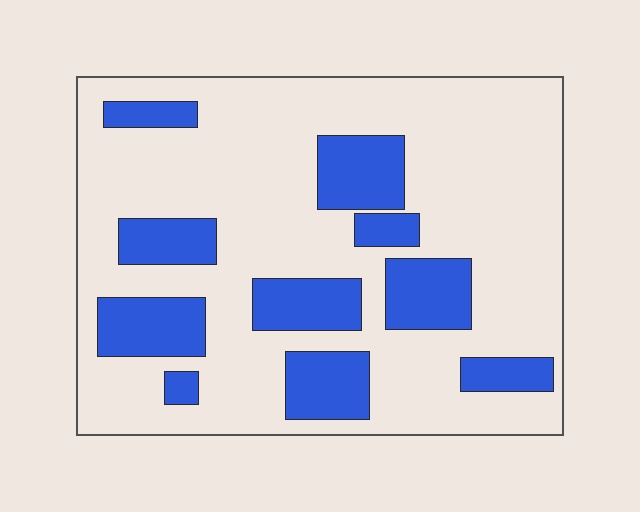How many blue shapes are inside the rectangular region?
10.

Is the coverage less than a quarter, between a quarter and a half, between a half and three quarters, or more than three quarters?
Between a quarter and a half.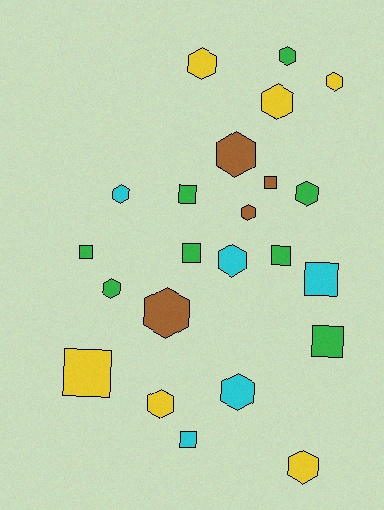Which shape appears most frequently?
Hexagon, with 14 objects.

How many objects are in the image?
There are 23 objects.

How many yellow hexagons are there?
There are 5 yellow hexagons.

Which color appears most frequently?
Green, with 8 objects.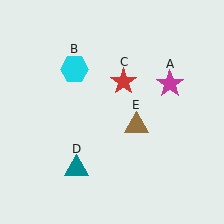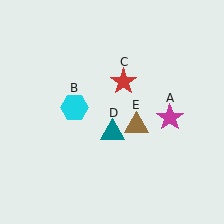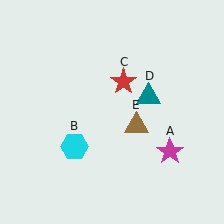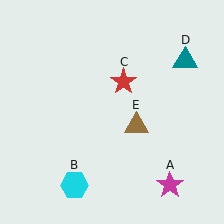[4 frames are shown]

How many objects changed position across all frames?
3 objects changed position: magenta star (object A), cyan hexagon (object B), teal triangle (object D).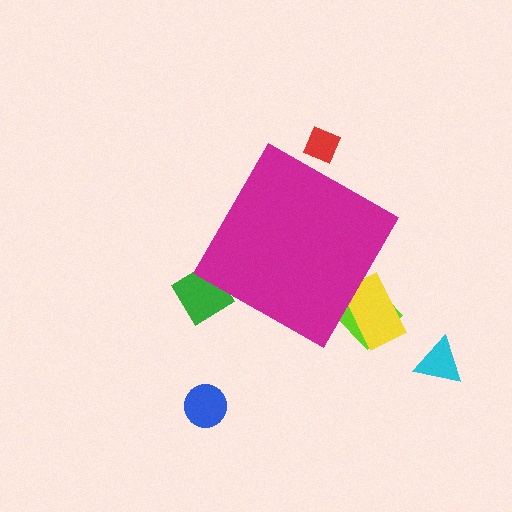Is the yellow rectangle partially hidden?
Yes, the yellow rectangle is partially hidden behind the magenta diamond.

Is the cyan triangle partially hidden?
No, the cyan triangle is fully visible.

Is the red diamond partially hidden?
Yes, the red diamond is partially hidden behind the magenta diamond.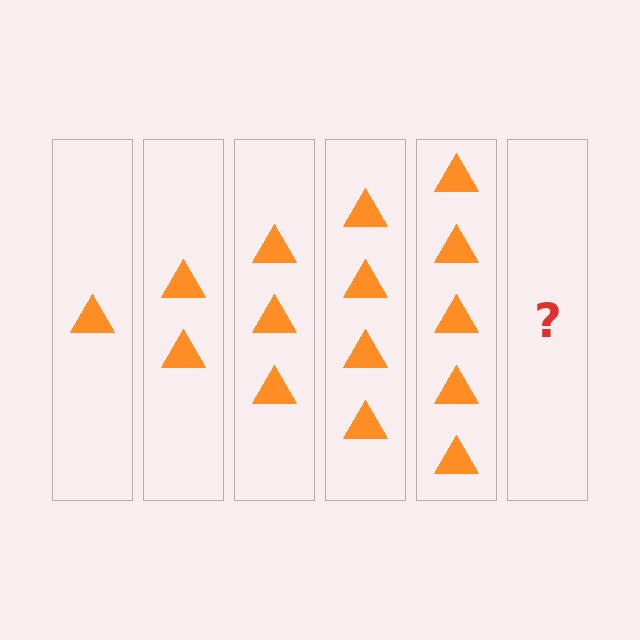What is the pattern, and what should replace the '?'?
The pattern is that each step adds one more triangle. The '?' should be 6 triangles.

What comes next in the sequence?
The next element should be 6 triangles.